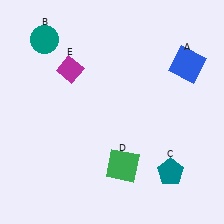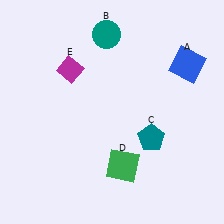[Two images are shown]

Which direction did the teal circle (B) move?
The teal circle (B) moved right.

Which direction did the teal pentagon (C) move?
The teal pentagon (C) moved up.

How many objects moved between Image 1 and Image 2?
2 objects moved between the two images.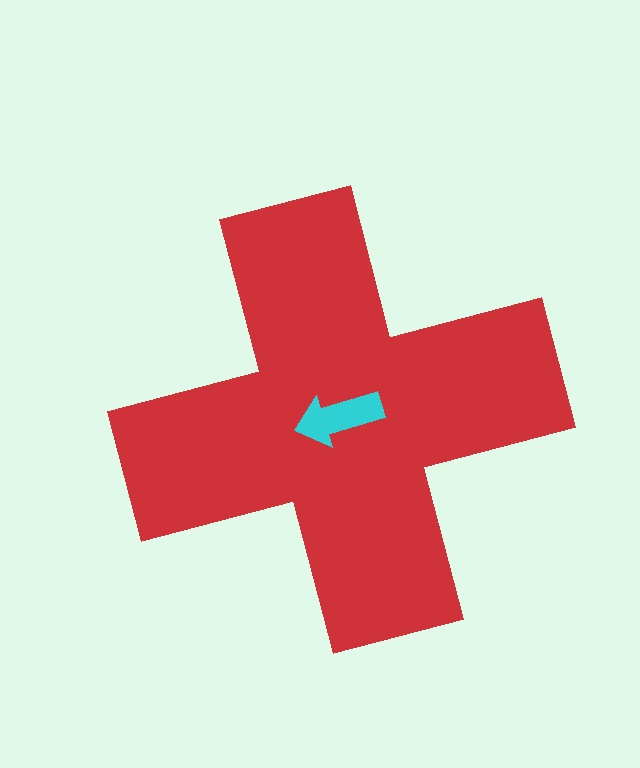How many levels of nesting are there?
2.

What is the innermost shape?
The cyan arrow.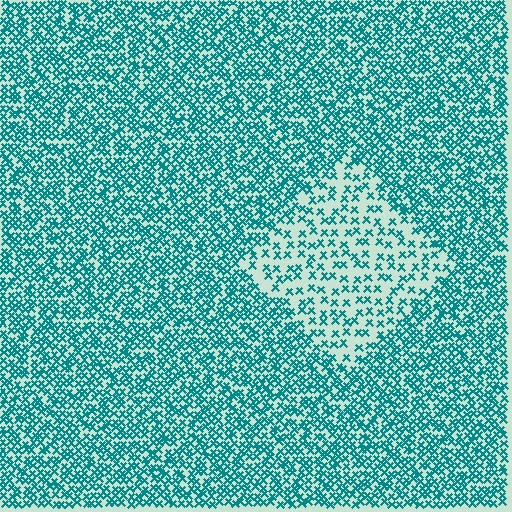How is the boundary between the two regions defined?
The boundary is defined by a change in element density (approximately 2.3x ratio). All elements are the same color, size, and shape.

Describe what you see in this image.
The image contains small teal elements arranged at two different densities. A diamond-shaped region is visible where the elements are less densely packed than the surrounding area.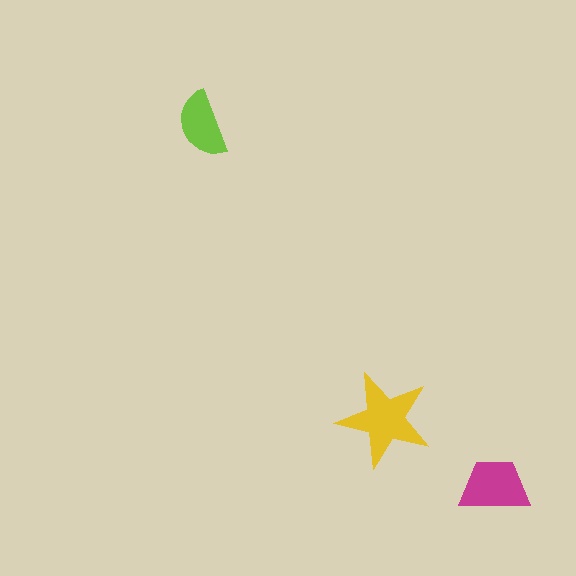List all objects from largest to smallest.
The yellow star, the magenta trapezoid, the lime semicircle.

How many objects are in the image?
There are 3 objects in the image.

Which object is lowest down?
The magenta trapezoid is bottommost.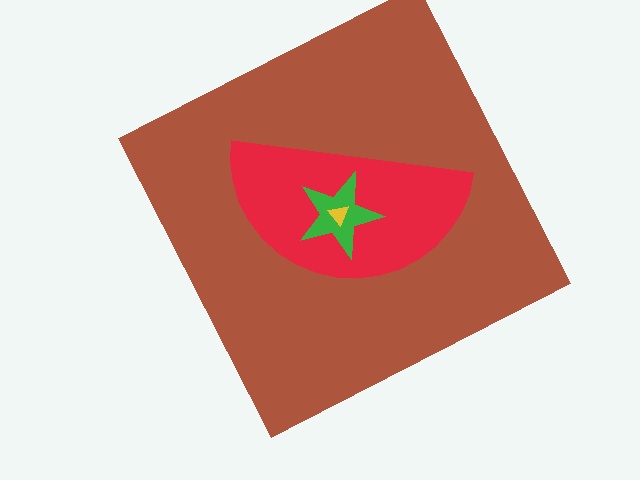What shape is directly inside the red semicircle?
The green star.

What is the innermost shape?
The yellow triangle.